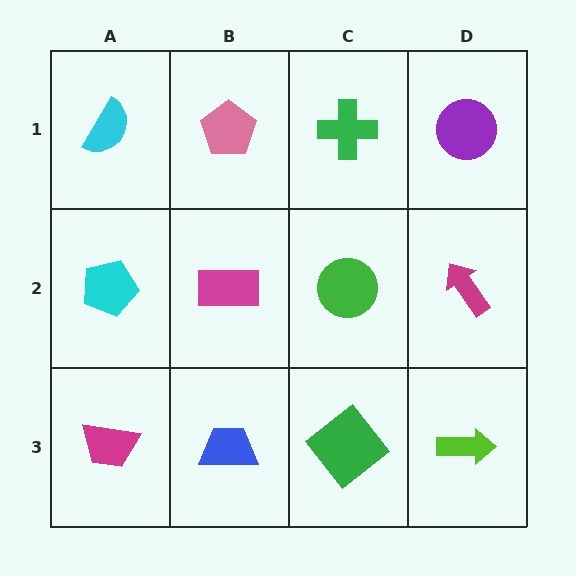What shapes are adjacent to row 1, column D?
A magenta arrow (row 2, column D), a green cross (row 1, column C).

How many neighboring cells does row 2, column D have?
3.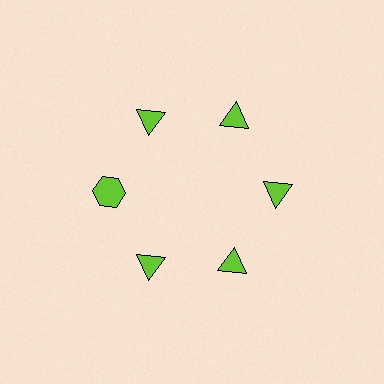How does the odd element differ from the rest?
It has a different shape: hexagon instead of triangle.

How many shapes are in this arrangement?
There are 6 shapes arranged in a ring pattern.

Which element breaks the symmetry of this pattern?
The lime hexagon at roughly the 9 o'clock position breaks the symmetry. All other shapes are lime triangles.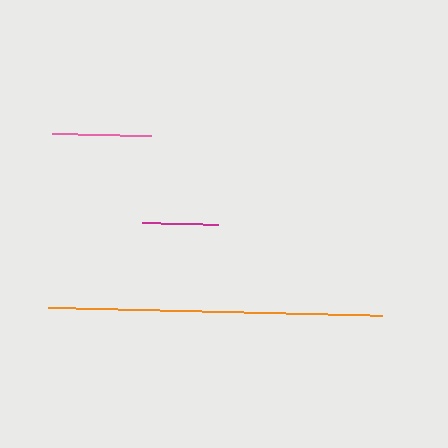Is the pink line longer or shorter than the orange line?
The orange line is longer than the pink line.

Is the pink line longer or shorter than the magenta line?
The pink line is longer than the magenta line.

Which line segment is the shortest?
The magenta line is the shortest at approximately 76 pixels.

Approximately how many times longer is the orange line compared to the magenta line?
The orange line is approximately 4.4 times the length of the magenta line.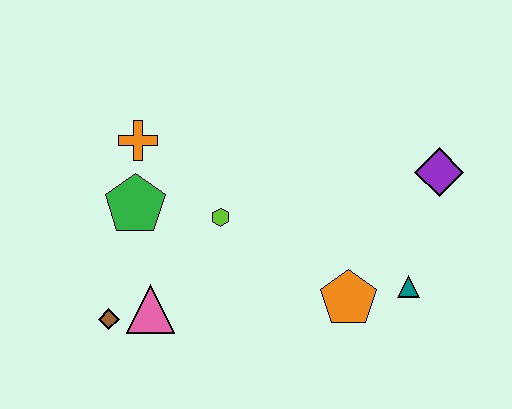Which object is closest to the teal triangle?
The orange pentagon is closest to the teal triangle.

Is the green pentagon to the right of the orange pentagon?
No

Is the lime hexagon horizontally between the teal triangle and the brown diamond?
Yes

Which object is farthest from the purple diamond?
The brown diamond is farthest from the purple diamond.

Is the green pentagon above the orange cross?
No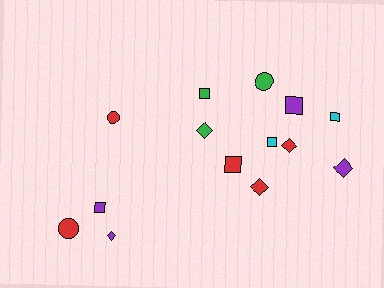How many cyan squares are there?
There are 2 cyan squares.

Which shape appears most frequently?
Square, with 6 objects.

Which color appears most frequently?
Red, with 5 objects.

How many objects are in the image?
There are 14 objects.